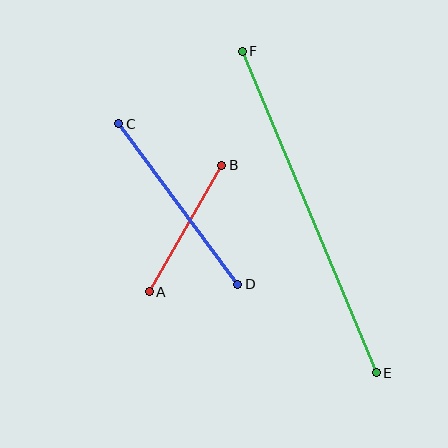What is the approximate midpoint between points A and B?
The midpoint is at approximately (186, 228) pixels.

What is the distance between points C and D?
The distance is approximately 200 pixels.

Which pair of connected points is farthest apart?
Points E and F are farthest apart.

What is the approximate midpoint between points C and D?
The midpoint is at approximately (178, 204) pixels.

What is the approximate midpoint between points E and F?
The midpoint is at approximately (309, 212) pixels.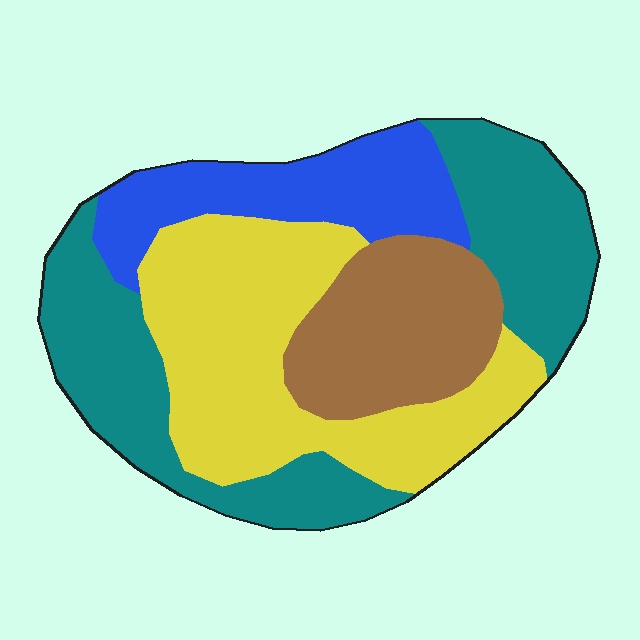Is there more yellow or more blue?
Yellow.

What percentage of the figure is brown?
Brown covers around 20% of the figure.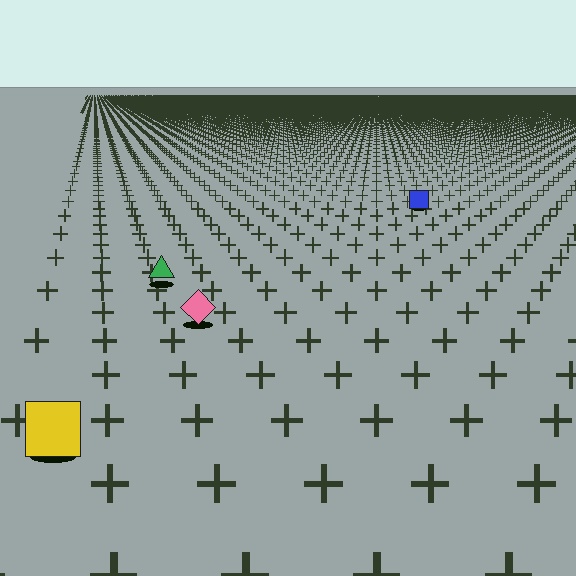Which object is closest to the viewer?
The yellow square is closest. The texture marks near it are larger and more spread out.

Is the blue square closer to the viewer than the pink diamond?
No. The pink diamond is closer — you can tell from the texture gradient: the ground texture is coarser near it.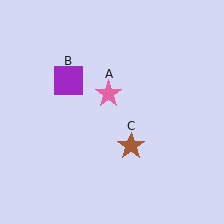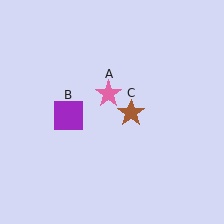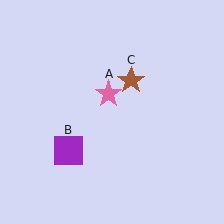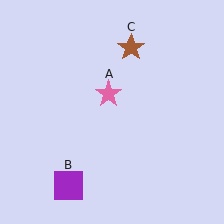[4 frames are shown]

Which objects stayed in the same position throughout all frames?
Pink star (object A) remained stationary.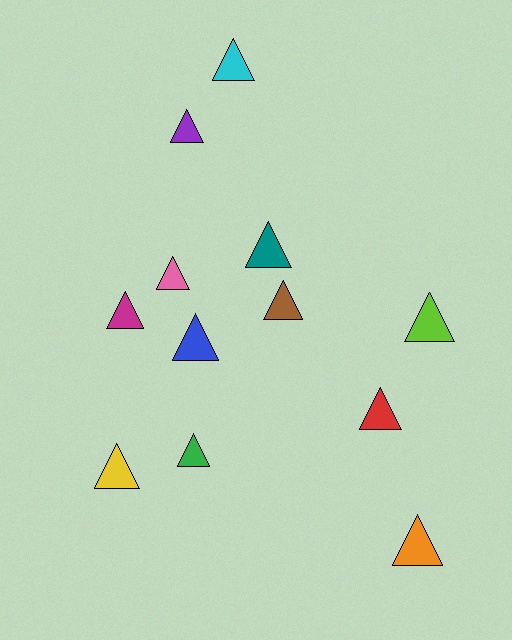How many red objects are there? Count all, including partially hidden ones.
There is 1 red object.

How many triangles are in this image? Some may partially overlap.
There are 12 triangles.